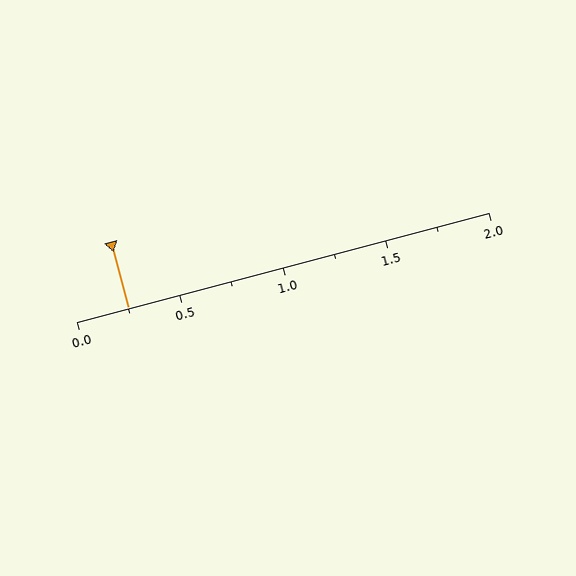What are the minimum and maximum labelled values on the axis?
The axis runs from 0.0 to 2.0.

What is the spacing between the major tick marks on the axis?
The major ticks are spaced 0.5 apart.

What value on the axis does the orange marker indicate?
The marker indicates approximately 0.25.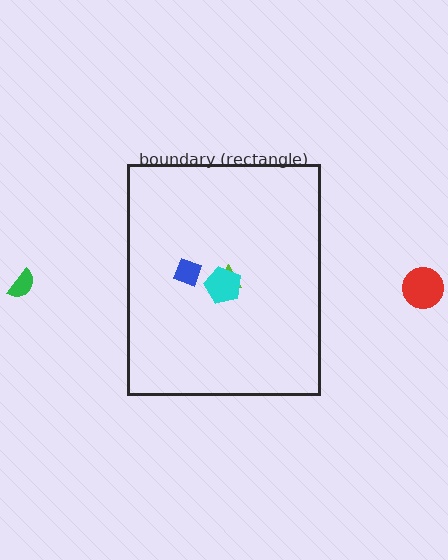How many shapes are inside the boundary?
3 inside, 2 outside.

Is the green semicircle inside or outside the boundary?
Outside.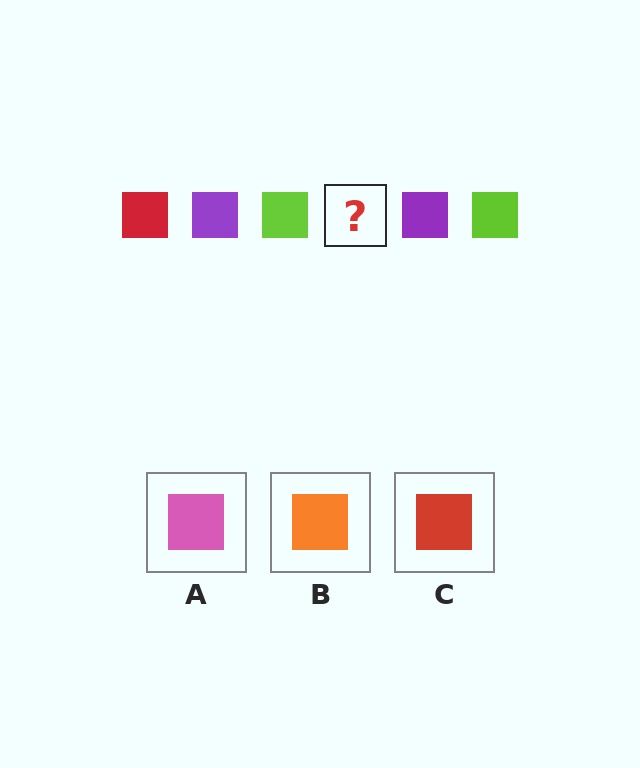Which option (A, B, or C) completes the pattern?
C.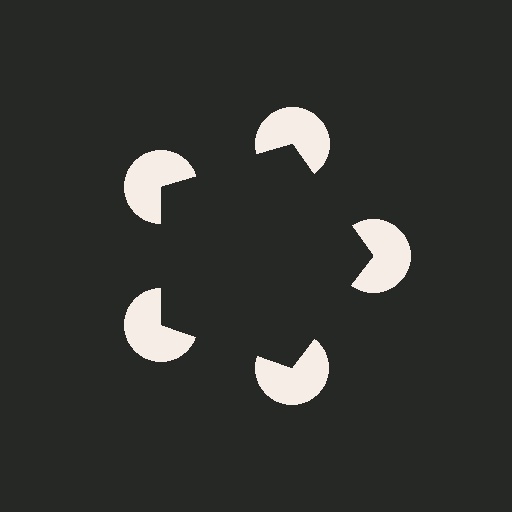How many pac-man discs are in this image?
There are 5 — one at each vertex of the illusory pentagon.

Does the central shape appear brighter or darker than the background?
It typically appears slightly darker than the background, even though no actual brightness change is drawn.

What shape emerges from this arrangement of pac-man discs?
An illusory pentagon — its edges are inferred from the aligned wedge cuts in the pac-man discs, not physically drawn.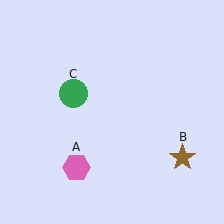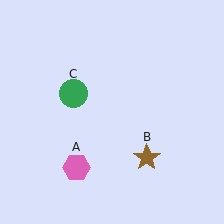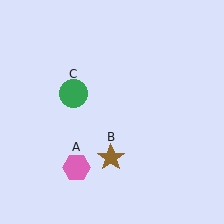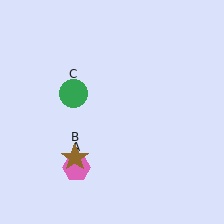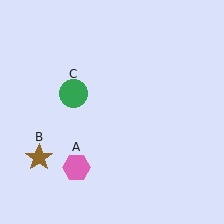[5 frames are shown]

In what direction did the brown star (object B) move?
The brown star (object B) moved left.